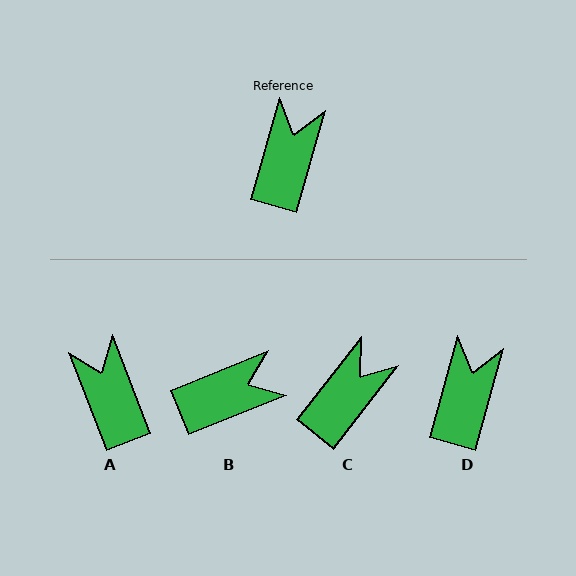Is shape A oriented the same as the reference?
No, it is off by about 37 degrees.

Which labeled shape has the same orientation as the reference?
D.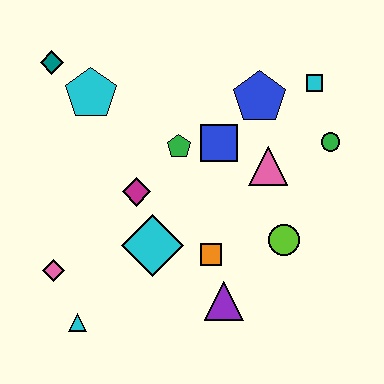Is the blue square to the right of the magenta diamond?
Yes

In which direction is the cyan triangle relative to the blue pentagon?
The cyan triangle is below the blue pentagon.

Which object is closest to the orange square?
The purple triangle is closest to the orange square.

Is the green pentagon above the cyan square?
No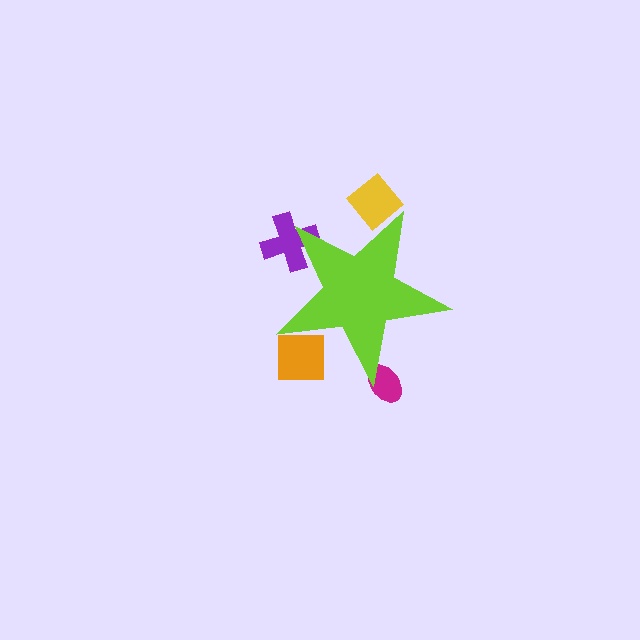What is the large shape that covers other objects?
A lime star.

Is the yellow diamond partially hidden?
Yes, the yellow diamond is partially hidden behind the lime star.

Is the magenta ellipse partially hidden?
Yes, the magenta ellipse is partially hidden behind the lime star.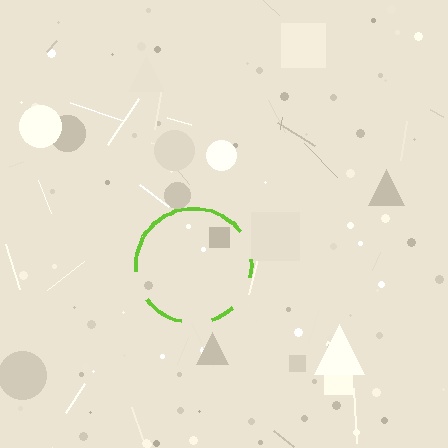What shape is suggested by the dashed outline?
The dashed outline suggests a circle.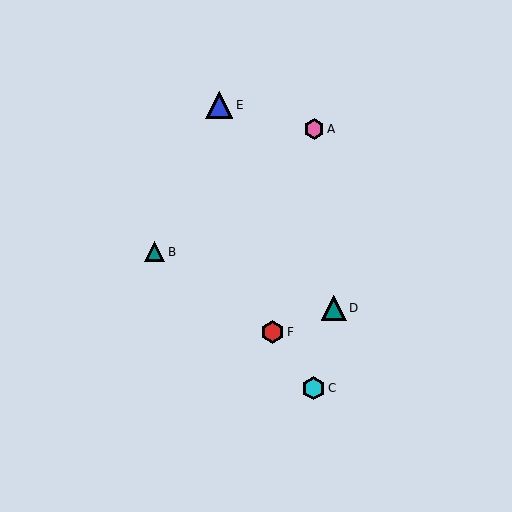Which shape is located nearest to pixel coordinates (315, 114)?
The pink hexagon (labeled A) at (314, 129) is nearest to that location.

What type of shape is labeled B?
Shape B is a teal triangle.